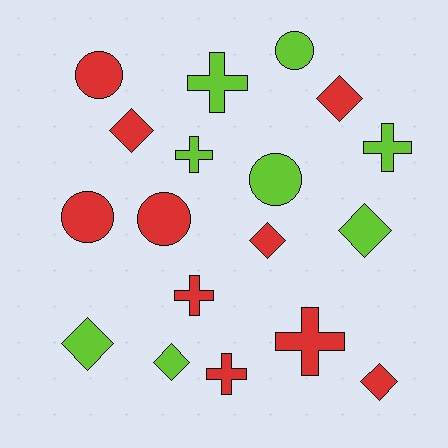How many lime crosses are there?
There are 3 lime crosses.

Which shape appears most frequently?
Diamond, with 7 objects.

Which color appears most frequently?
Red, with 10 objects.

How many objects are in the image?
There are 18 objects.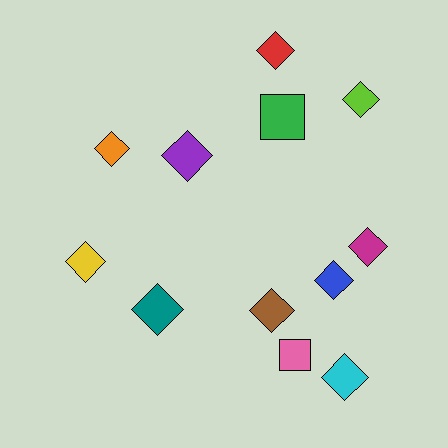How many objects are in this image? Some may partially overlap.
There are 12 objects.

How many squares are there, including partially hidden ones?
There are 2 squares.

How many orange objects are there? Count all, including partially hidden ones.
There is 1 orange object.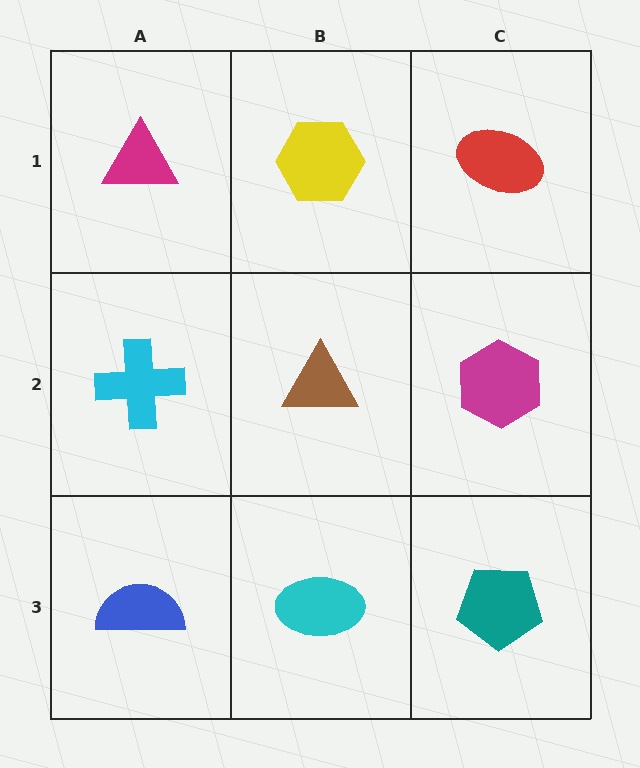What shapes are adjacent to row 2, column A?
A magenta triangle (row 1, column A), a blue semicircle (row 3, column A), a brown triangle (row 2, column B).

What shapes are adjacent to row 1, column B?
A brown triangle (row 2, column B), a magenta triangle (row 1, column A), a red ellipse (row 1, column C).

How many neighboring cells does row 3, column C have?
2.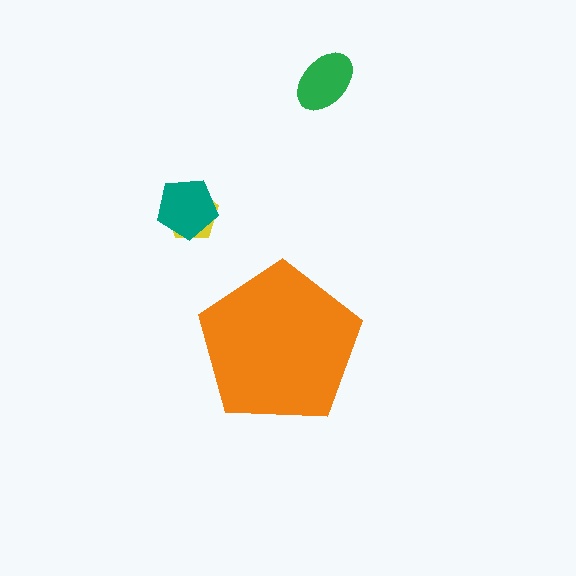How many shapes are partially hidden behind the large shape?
0 shapes are partially hidden.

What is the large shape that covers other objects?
An orange pentagon.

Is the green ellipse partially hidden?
No, the green ellipse is fully visible.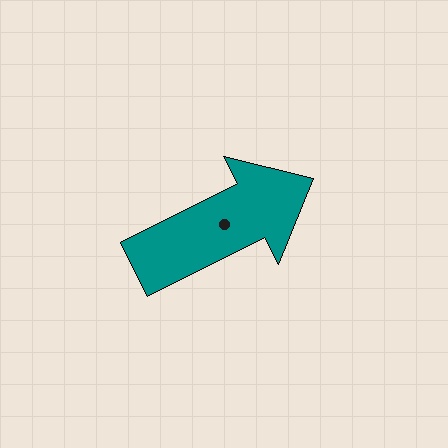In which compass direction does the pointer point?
Northeast.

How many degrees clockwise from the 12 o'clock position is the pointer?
Approximately 63 degrees.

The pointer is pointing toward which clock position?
Roughly 2 o'clock.